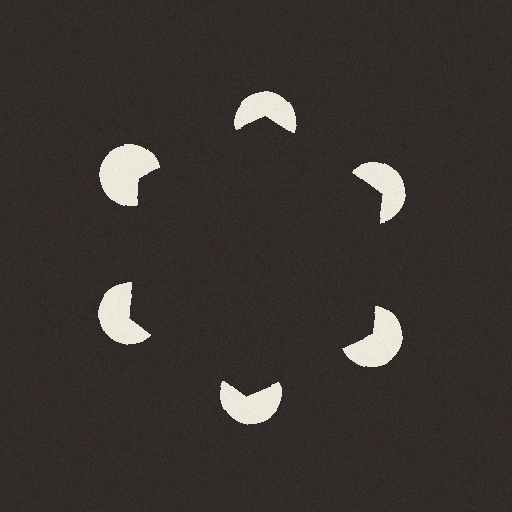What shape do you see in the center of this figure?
An illusory hexagon — its edges are inferred from the aligned wedge cuts in the pac-man discs, not physically drawn.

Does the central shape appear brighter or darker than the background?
It typically appears slightly darker than the background, even though no actual brightness change is drawn.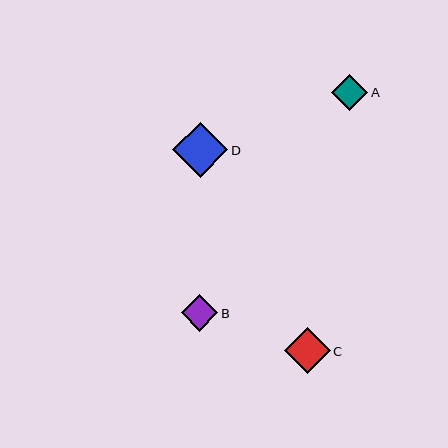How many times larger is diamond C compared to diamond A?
Diamond C is approximately 1.3 times the size of diamond A.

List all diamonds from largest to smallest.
From largest to smallest: D, C, B, A.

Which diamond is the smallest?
Diamond A is the smallest with a size of approximately 36 pixels.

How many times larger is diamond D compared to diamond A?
Diamond D is approximately 1.5 times the size of diamond A.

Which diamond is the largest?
Diamond D is the largest with a size of approximately 55 pixels.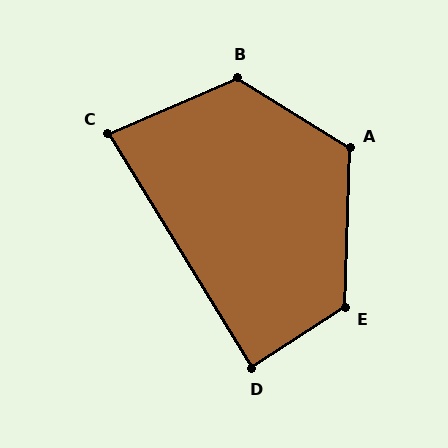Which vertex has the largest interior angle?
E, at approximately 125 degrees.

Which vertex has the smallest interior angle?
C, at approximately 82 degrees.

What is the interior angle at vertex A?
Approximately 120 degrees (obtuse).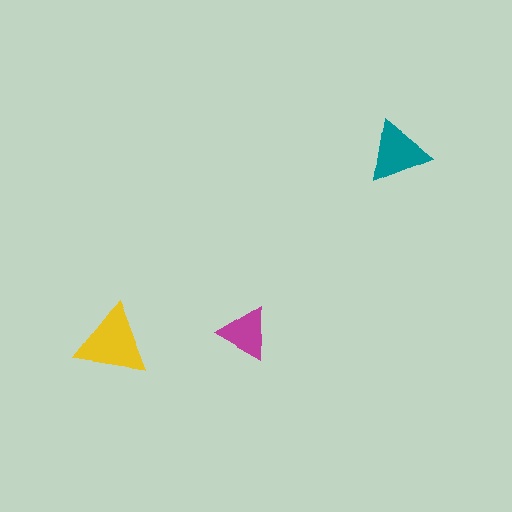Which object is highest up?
The teal triangle is topmost.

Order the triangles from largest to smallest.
the yellow one, the teal one, the magenta one.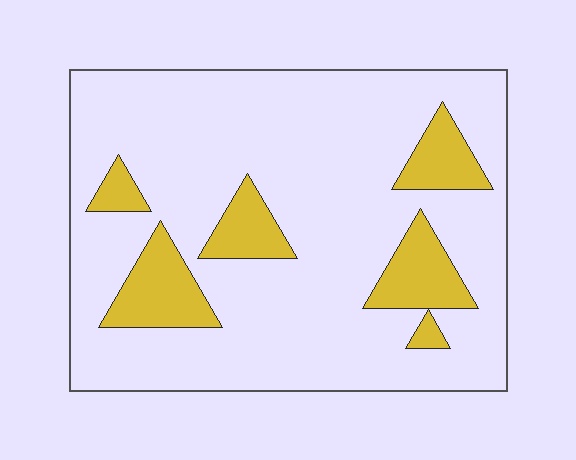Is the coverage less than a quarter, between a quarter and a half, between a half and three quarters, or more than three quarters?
Less than a quarter.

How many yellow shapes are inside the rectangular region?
6.